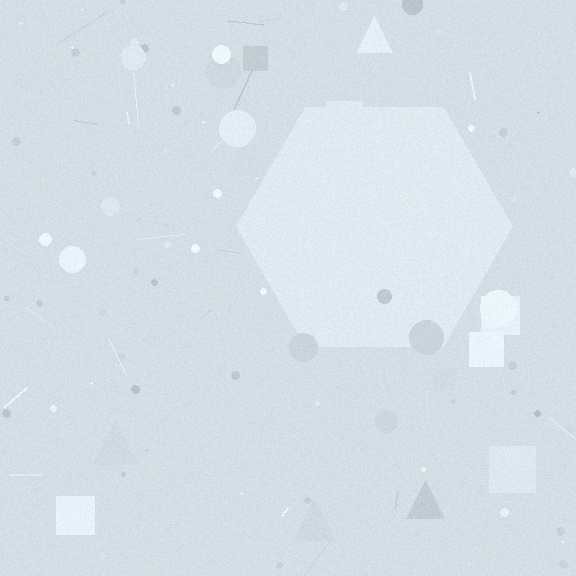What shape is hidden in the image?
A hexagon is hidden in the image.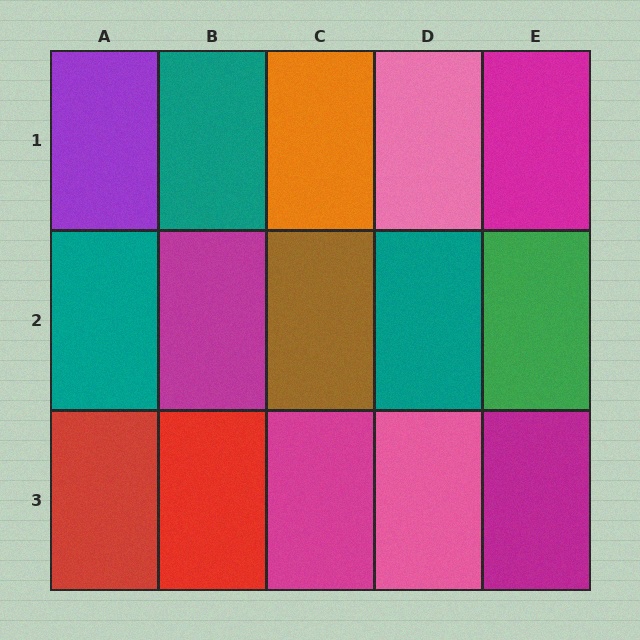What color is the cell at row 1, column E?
Magenta.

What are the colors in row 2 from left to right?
Teal, magenta, brown, teal, green.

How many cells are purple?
1 cell is purple.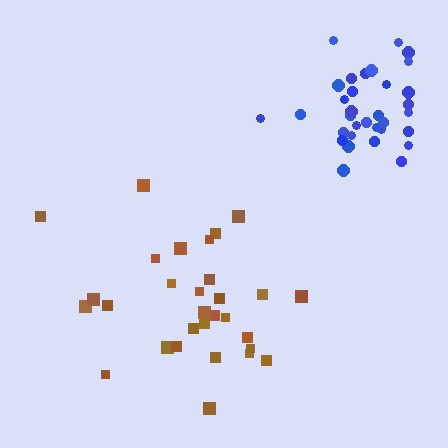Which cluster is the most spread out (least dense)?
Brown.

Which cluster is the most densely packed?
Blue.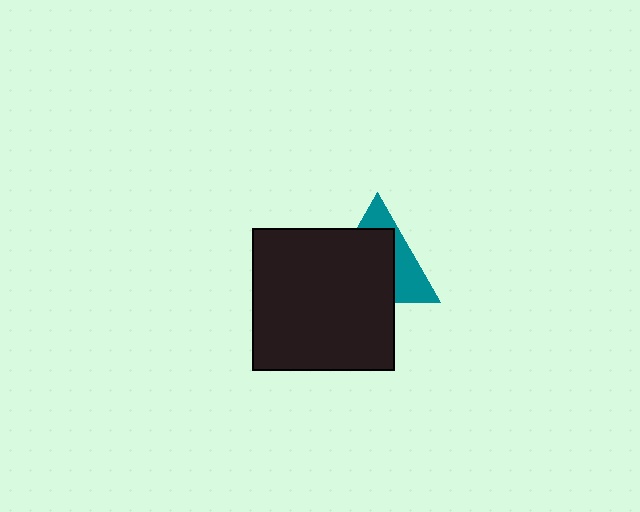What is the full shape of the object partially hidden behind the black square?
The partially hidden object is a teal triangle.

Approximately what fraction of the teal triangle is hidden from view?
Roughly 64% of the teal triangle is hidden behind the black square.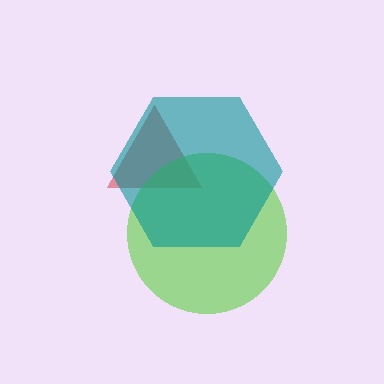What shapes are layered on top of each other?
The layered shapes are: a red triangle, a lime circle, a teal hexagon.